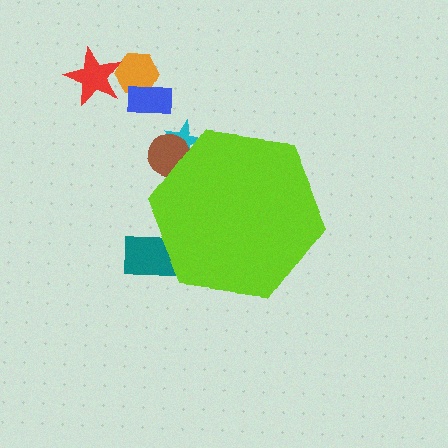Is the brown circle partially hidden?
Yes, the brown circle is partially hidden behind the lime hexagon.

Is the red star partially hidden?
No, the red star is fully visible.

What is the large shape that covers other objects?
A lime hexagon.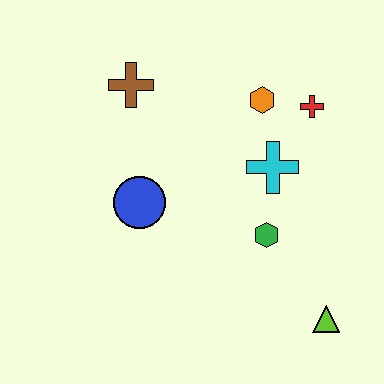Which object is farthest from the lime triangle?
The brown cross is farthest from the lime triangle.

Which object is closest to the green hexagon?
The cyan cross is closest to the green hexagon.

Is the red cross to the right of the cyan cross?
Yes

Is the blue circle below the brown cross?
Yes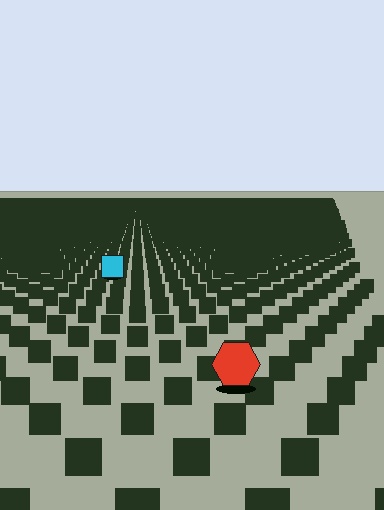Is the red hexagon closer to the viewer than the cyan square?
Yes. The red hexagon is closer — you can tell from the texture gradient: the ground texture is coarser near it.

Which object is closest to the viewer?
The red hexagon is closest. The texture marks near it are larger and more spread out.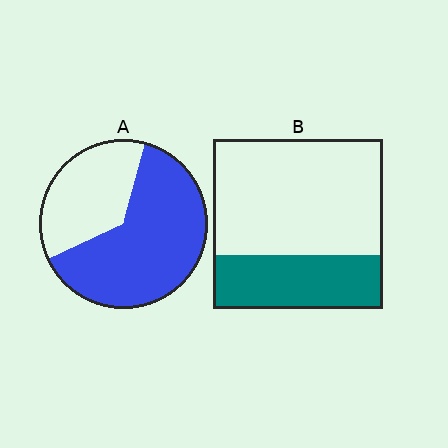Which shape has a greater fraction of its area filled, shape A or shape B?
Shape A.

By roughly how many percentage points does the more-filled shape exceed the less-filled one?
By roughly 30 percentage points (A over B).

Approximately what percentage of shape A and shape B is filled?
A is approximately 65% and B is approximately 30%.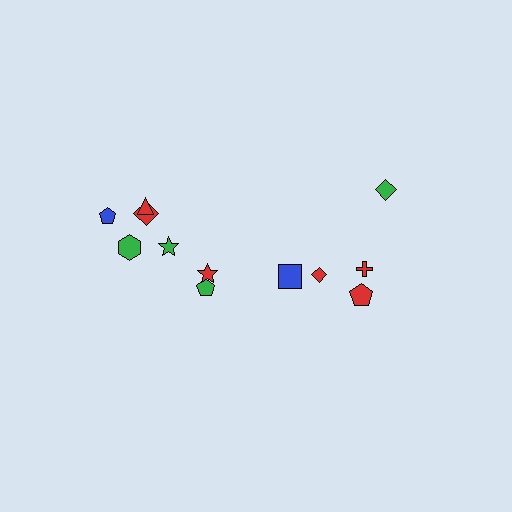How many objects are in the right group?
There are 5 objects.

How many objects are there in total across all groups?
There are 12 objects.